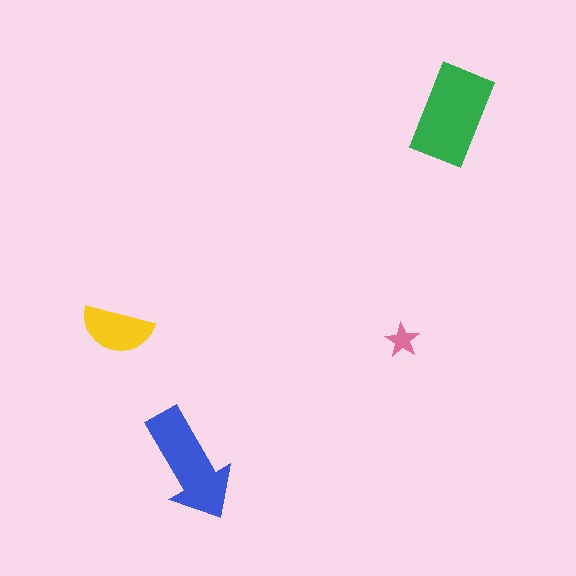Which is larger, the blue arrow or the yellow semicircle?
The blue arrow.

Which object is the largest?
The green rectangle.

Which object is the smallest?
The pink star.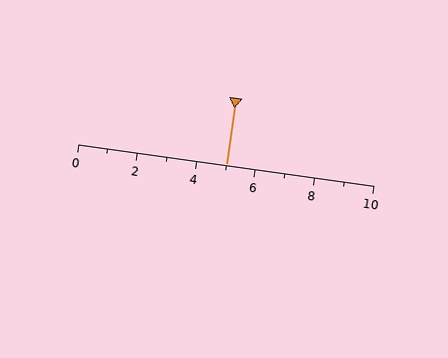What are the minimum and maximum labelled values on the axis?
The axis runs from 0 to 10.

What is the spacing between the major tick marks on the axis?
The major ticks are spaced 2 apart.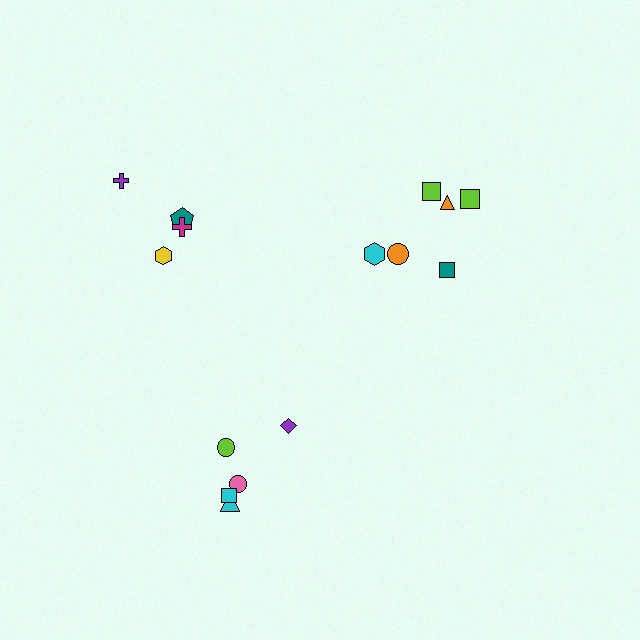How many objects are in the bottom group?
There are 5 objects.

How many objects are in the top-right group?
There are 6 objects.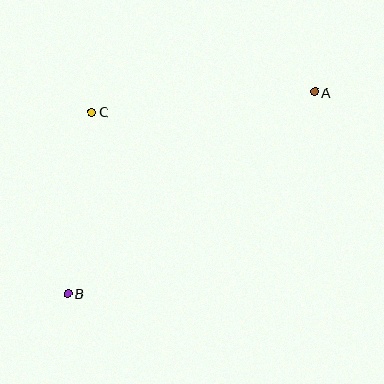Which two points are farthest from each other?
Points A and B are farthest from each other.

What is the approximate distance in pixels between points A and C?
The distance between A and C is approximately 224 pixels.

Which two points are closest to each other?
Points B and C are closest to each other.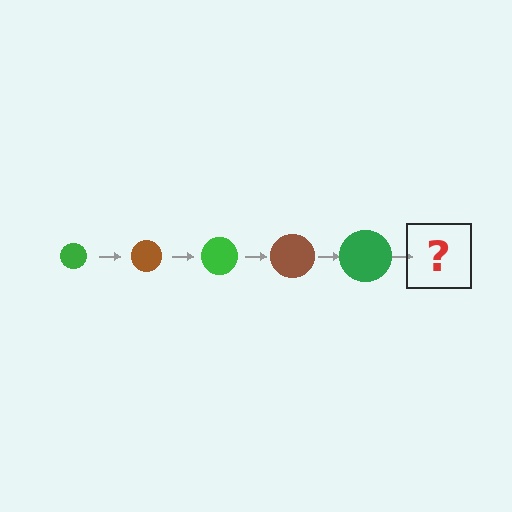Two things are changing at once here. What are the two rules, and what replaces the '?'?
The two rules are that the circle grows larger each step and the color cycles through green and brown. The '?' should be a brown circle, larger than the previous one.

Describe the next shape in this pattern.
It should be a brown circle, larger than the previous one.